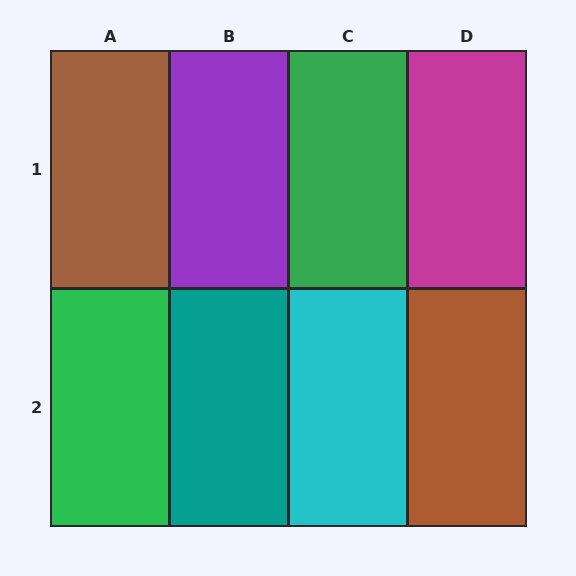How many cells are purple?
1 cell is purple.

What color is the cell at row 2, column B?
Teal.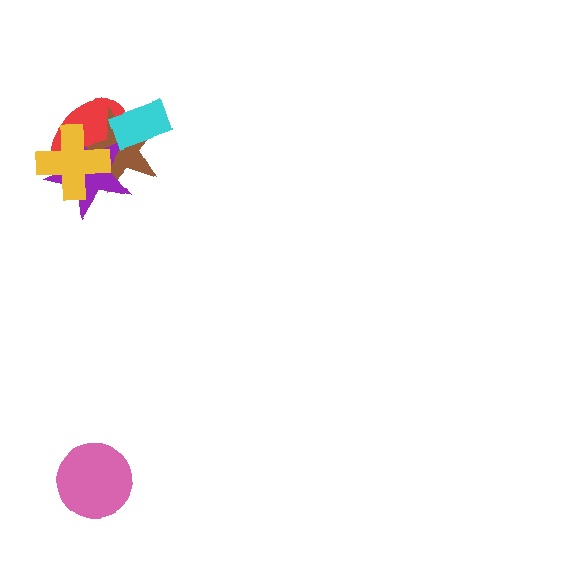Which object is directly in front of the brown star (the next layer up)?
The purple star is directly in front of the brown star.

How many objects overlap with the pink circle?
0 objects overlap with the pink circle.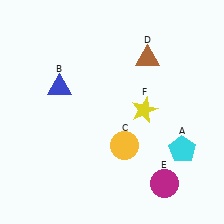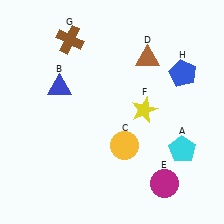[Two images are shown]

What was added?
A brown cross (G), a blue pentagon (H) were added in Image 2.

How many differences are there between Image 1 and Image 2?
There are 2 differences between the two images.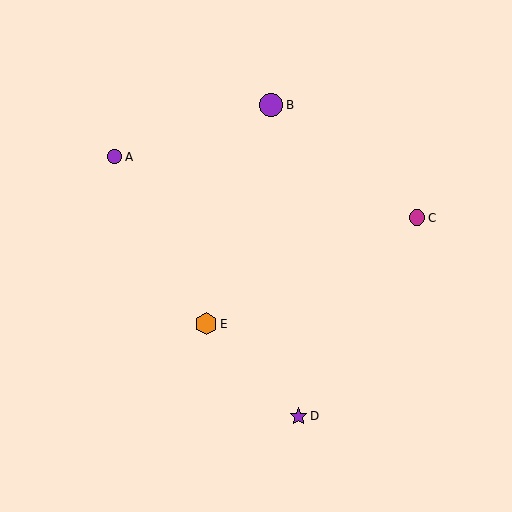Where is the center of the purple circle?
The center of the purple circle is at (271, 105).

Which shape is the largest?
The purple circle (labeled B) is the largest.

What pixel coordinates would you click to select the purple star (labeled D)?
Click at (299, 416) to select the purple star D.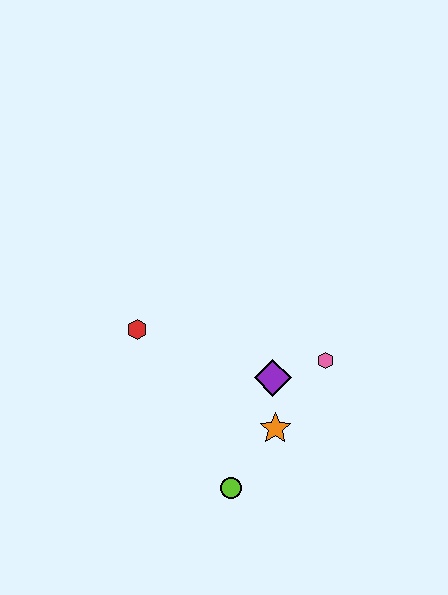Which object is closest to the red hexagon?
The purple diamond is closest to the red hexagon.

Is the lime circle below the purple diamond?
Yes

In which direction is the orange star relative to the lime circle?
The orange star is above the lime circle.